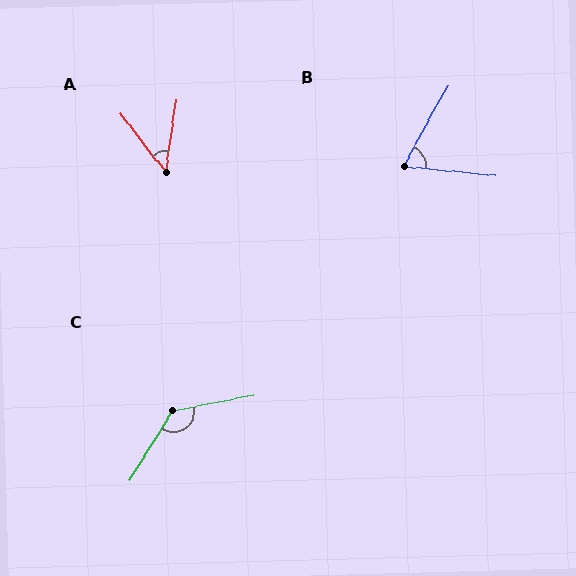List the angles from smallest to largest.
A (47°), B (67°), C (132°).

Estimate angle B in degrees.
Approximately 67 degrees.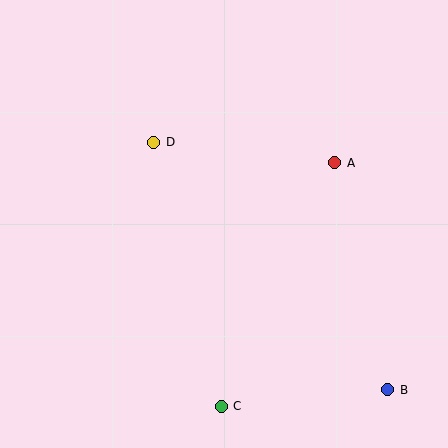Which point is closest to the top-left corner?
Point D is closest to the top-left corner.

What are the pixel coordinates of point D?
Point D is at (154, 142).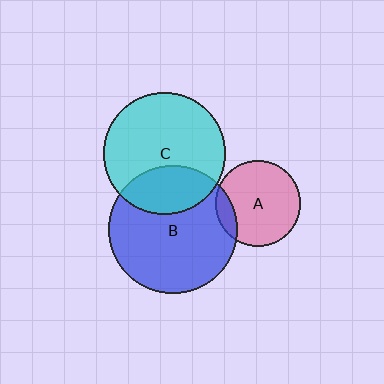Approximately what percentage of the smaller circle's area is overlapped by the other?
Approximately 10%.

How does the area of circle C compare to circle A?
Approximately 2.0 times.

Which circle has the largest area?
Circle B (blue).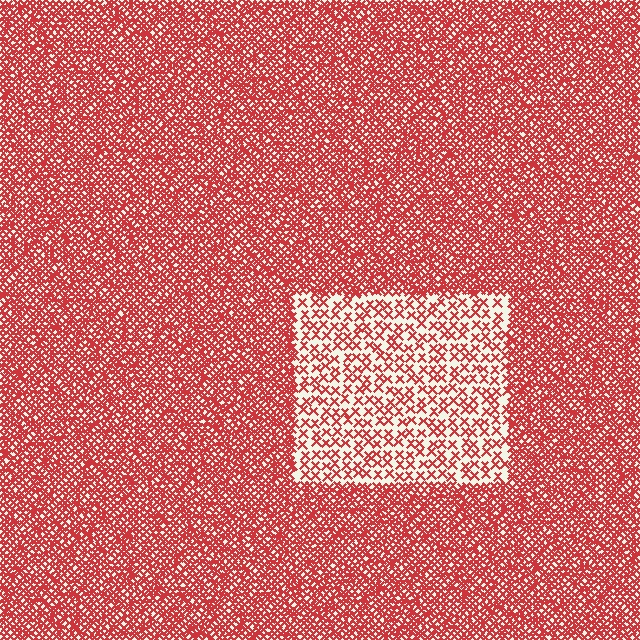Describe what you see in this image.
The image contains small red elements arranged at two different densities. A rectangle-shaped region is visible where the elements are less densely packed than the surrounding area.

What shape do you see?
I see a rectangle.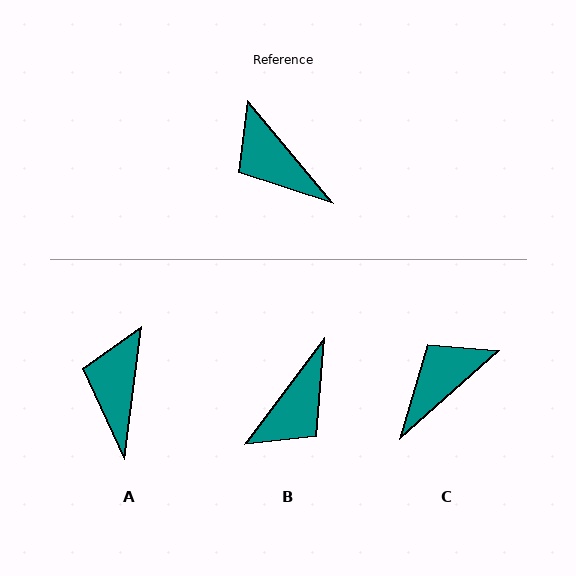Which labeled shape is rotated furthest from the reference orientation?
B, about 104 degrees away.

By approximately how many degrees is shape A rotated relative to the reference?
Approximately 47 degrees clockwise.